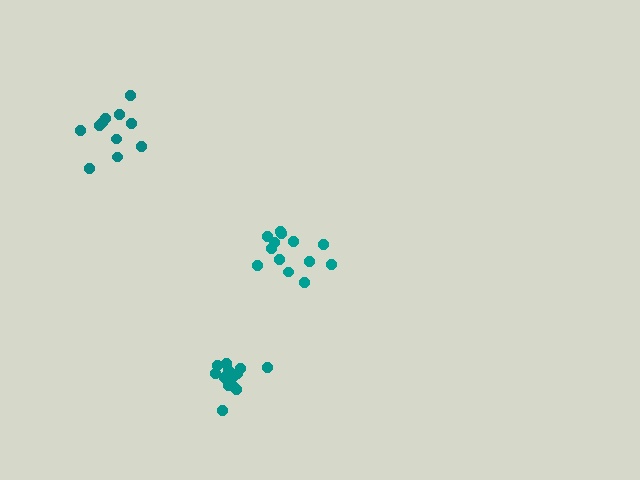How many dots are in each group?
Group 1: 13 dots, Group 2: 13 dots, Group 3: 11 dots (37 total).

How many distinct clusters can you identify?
There are 3 distinct clusters.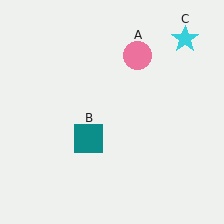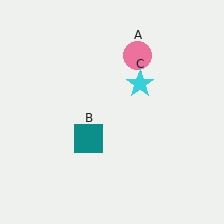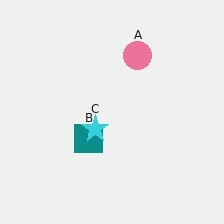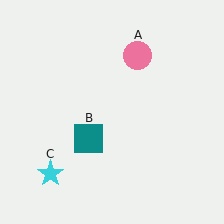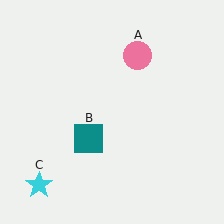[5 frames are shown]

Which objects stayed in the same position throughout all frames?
Pink circle (object A) and teal square (object B) remained stationary.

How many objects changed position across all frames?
1 object changed position: cyan star (object C).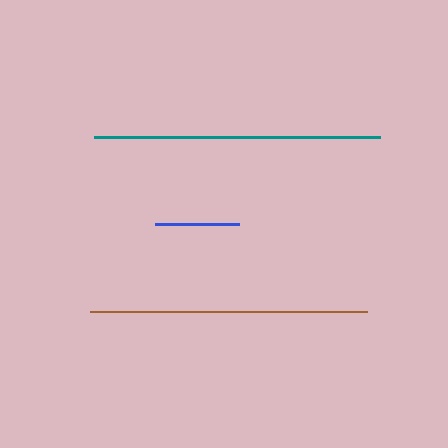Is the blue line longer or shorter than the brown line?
The brown line is longer than the blue line.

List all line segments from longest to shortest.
From longest to shortest: teal, brown, blue.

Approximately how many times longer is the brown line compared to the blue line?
The brown line is approximately 3.3 times the length of the blue line.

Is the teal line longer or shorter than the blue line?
The teal line is longer than the blue line.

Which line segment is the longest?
The teal line is the longest at approximately 285 pixels.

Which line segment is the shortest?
The blue line is the shortest at approximately 84 pixels.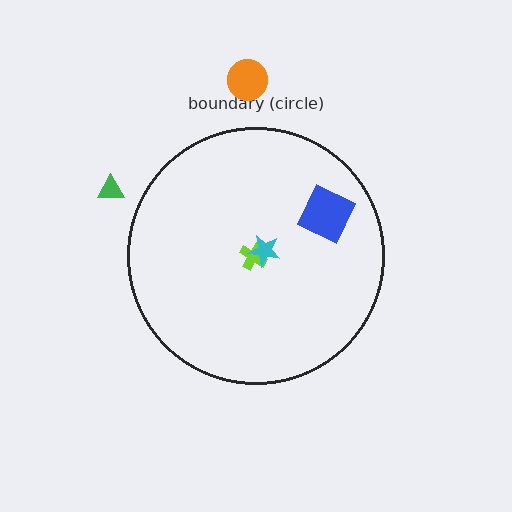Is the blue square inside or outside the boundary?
Inside.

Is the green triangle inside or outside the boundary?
Outside.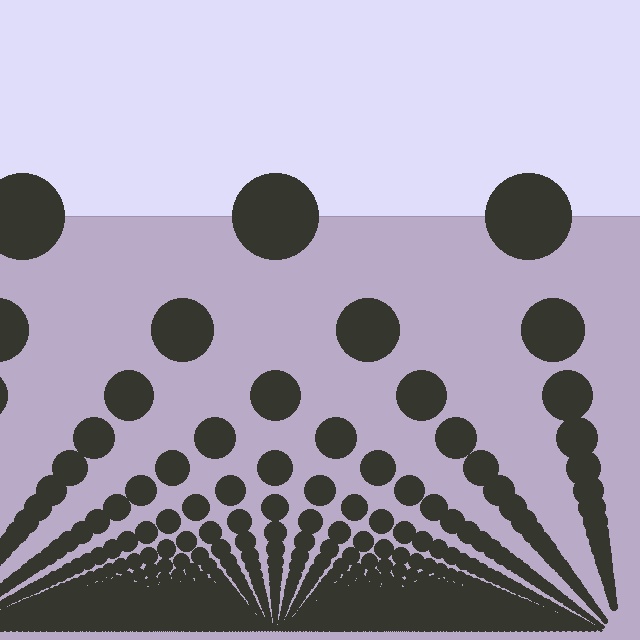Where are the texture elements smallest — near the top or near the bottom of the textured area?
Near the bottom.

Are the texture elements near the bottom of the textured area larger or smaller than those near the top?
Smaller. The gradient is inverted — elements near the bottom are smaller and denser.